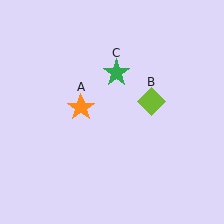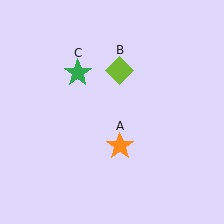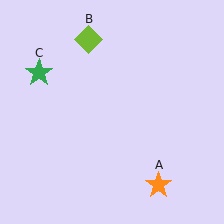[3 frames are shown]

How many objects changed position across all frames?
3 objects changed position: orange star (object A), lime diamond (object B), green star (object C).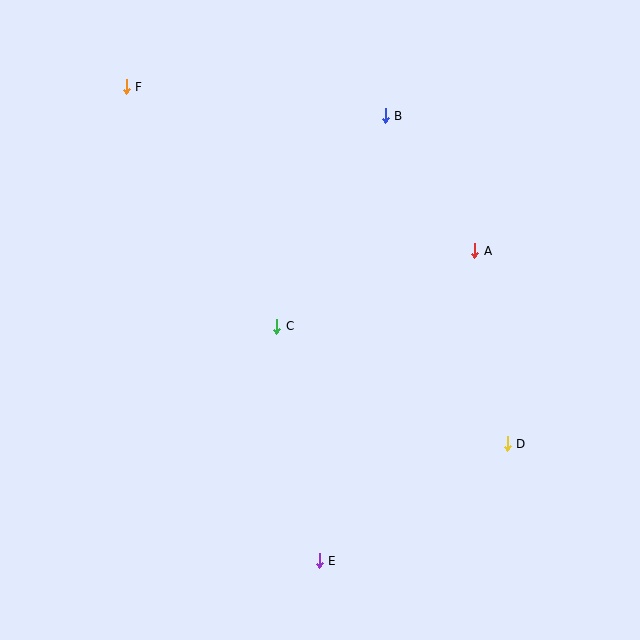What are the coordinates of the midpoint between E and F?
The midpoint between E and F is at (223, 324).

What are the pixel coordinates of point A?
Point A is at (475, 251).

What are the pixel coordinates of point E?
Point E is at (319, 561).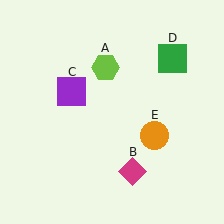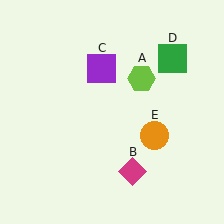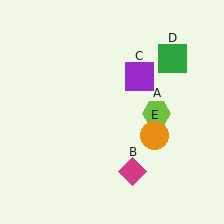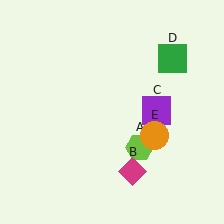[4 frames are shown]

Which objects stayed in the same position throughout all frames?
Magenta diamond (object B) and green square (object D) and orange circle (object E) remained stationary.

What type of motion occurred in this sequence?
The lime hexagon (object A), purple square (object C) rotated clockwise around the center of the scene.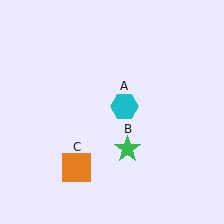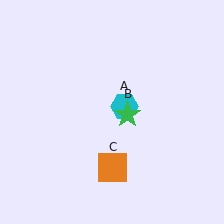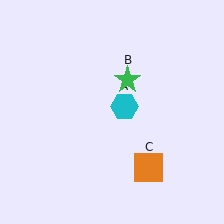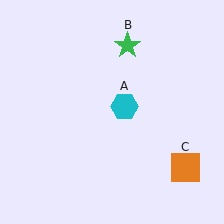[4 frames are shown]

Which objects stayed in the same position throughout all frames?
Cyan hexagon (object A) remained stationary.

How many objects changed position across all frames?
2 objects changed position: green star (object B), orange square (object C).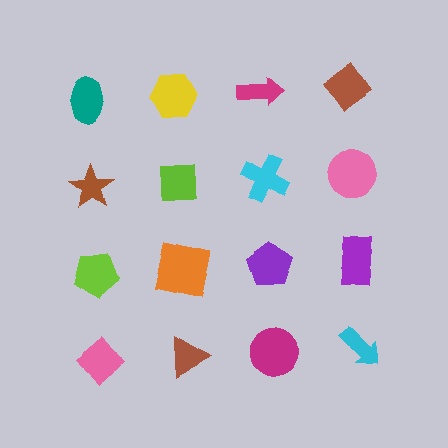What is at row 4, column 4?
A cyan arrow.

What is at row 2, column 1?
A brown star.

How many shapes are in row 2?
4 shapes.